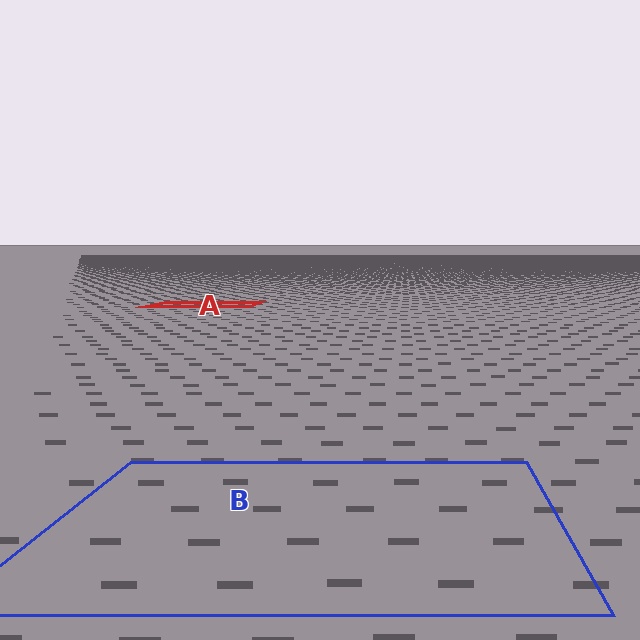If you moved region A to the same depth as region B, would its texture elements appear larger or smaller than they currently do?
They would appear larger. At a closer depth, the same texture elements are projected at a bigger on-screen size.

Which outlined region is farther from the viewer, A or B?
Region A is farther from the viewer — the texture elements inside it appear smaller and more densely packed.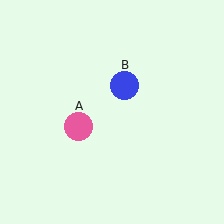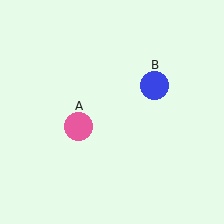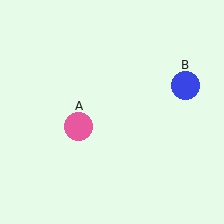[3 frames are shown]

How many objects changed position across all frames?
1 object changed position: blue circle (object B).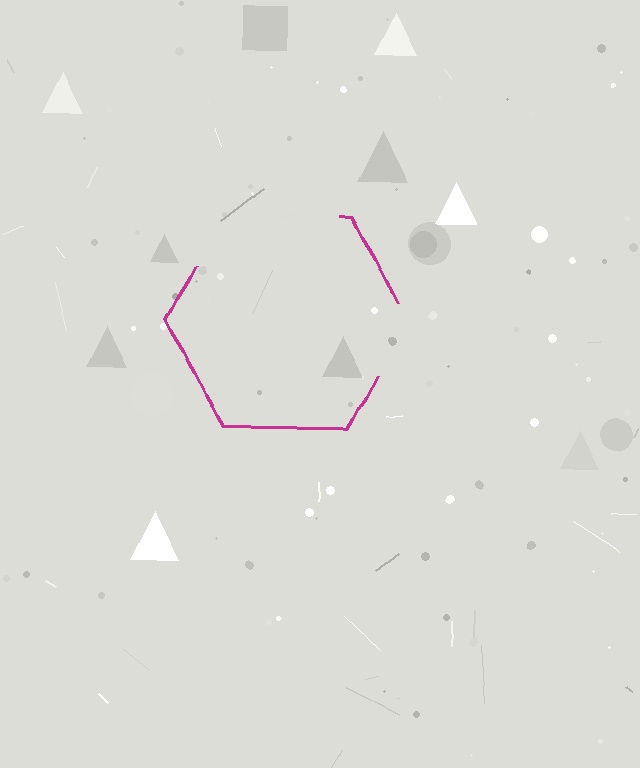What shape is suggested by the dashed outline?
The dashed outline suggests a hexagon.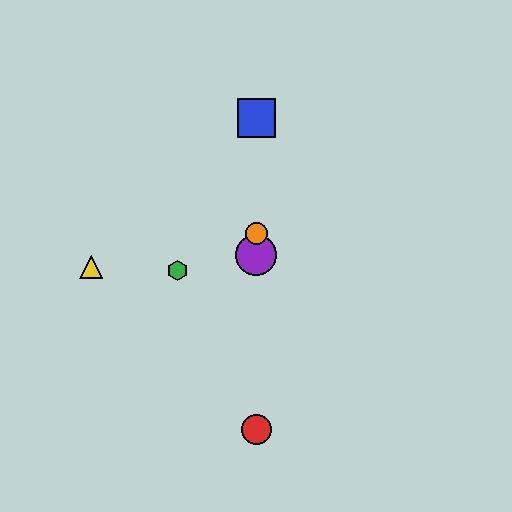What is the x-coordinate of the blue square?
The blue square is at x≈256.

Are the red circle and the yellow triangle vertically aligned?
No, the red circle is at x≈256 and the yellow triangle is at x≈91.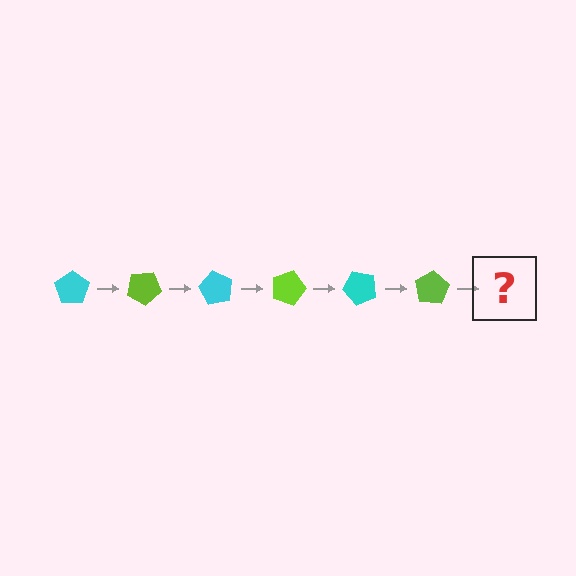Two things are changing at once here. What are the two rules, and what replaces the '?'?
The two rules are that it rotates 30 degrees each step and the color cycles through cyan and lime. The '?' should be a cyan pentagon, rotated 180 degrees from the start.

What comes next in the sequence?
The next element should be a cyan pentagon, rotated 180 degrees from the start.